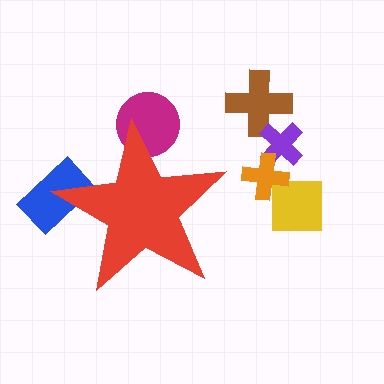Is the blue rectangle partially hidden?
Yes, the blue rectangle is partially hidden behind the red star.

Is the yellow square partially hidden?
No, the yellow square is fully visible.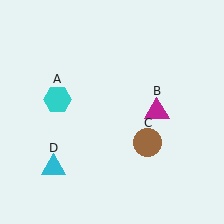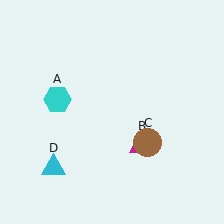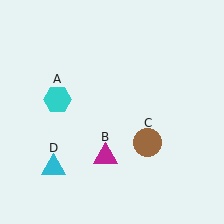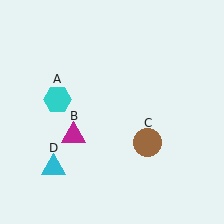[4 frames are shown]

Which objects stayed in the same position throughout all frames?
Cyan hexagon (object A) and brown circle (object C) and cyan triangle (object D) remained stationary.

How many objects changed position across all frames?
1 object changed position: magenta triangle (object B).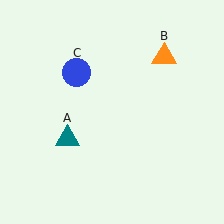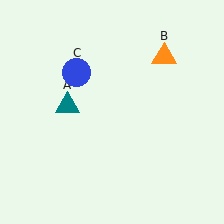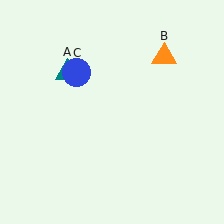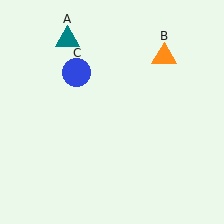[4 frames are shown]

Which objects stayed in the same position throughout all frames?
Orange triangle (object B) and blue circle (object C) remained stationary.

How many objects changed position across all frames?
1 object changed position: teal triangle (object A).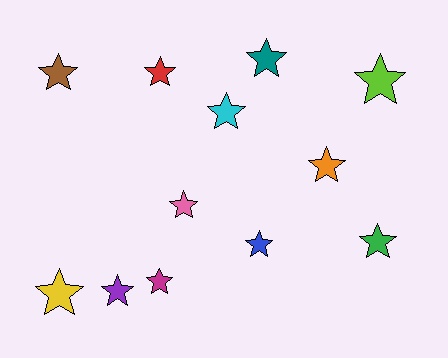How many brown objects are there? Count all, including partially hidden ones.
There is 1 brown object.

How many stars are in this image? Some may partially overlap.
There are 12 stars.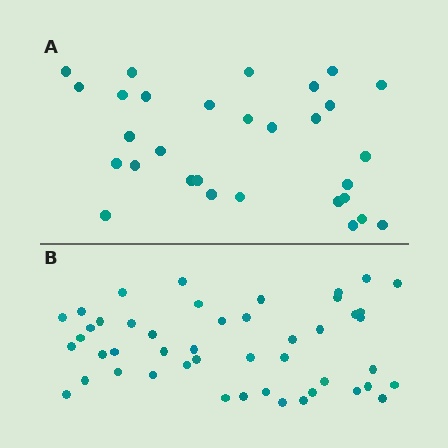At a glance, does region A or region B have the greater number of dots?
Region B (the bottom region) has more dots.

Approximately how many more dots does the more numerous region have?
Region B has approximately 15 more dots than region A.